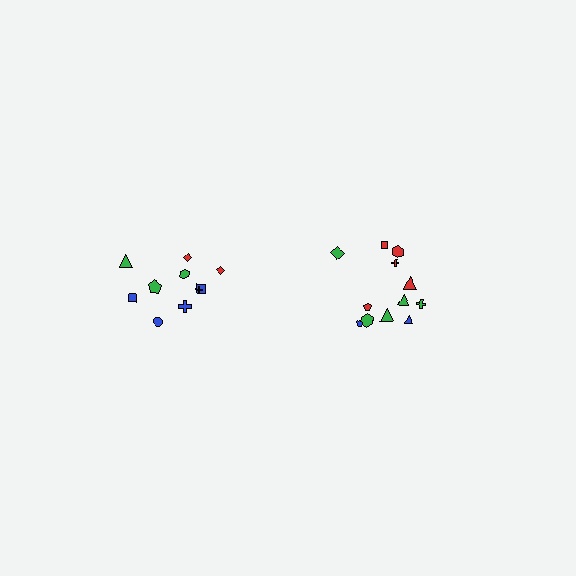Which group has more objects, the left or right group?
The right group.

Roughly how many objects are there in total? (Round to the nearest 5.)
Roughly 20 objects in total.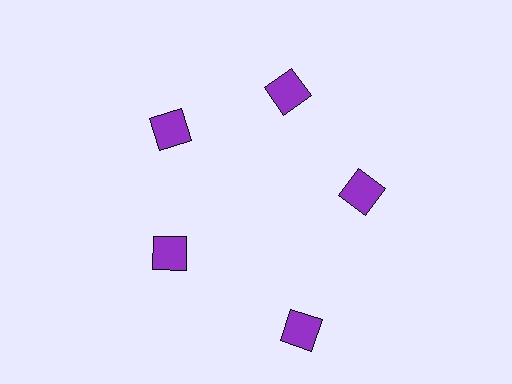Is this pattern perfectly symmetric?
No. The 5 purple diamonds are arranged in a ring, but one element near the 5 o'clock position is pushed outward from the center, breaking the 5-fold rotational symmetry.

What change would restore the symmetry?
The symmetry would be restored by moving it inward, back onto the ring so that all 5 diamonds sit at equal angles and equal distance from the center.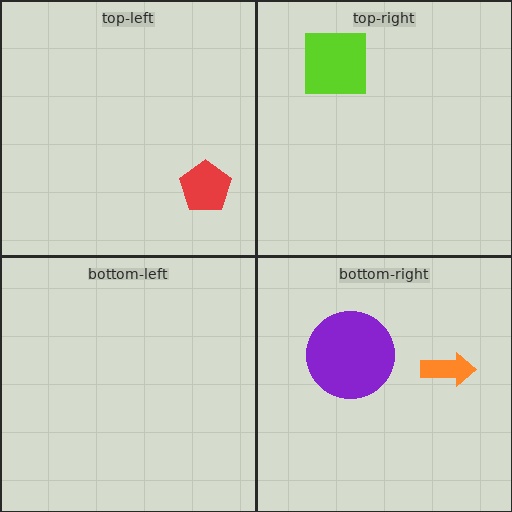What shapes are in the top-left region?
The red pentagon.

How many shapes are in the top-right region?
1.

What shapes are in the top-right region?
The lime square.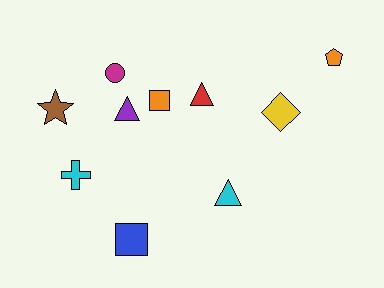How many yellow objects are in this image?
There is 1 yellow object.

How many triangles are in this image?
There are 3 triangles.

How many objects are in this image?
There are 10 objects.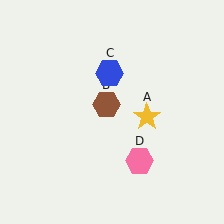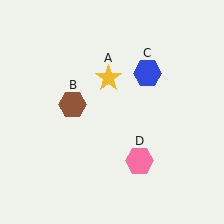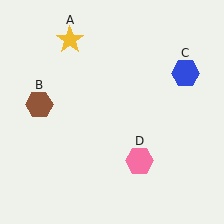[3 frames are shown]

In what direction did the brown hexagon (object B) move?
The brown hexagon (object B) moved left.